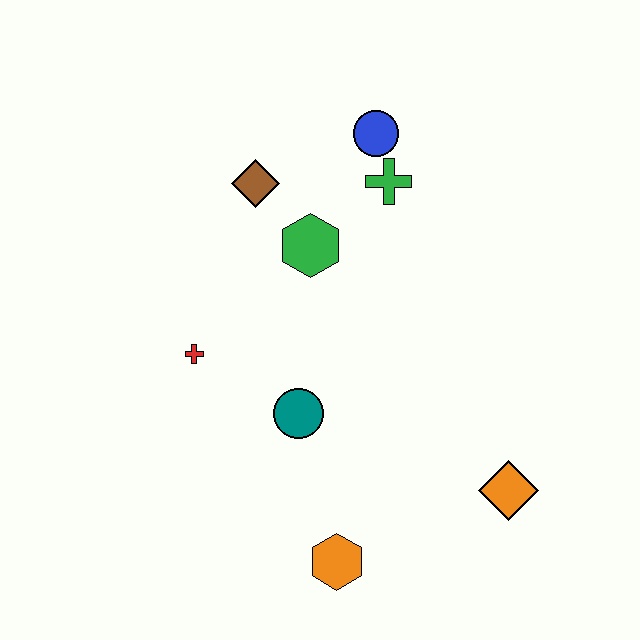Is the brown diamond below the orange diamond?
No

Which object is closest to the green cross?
The blue circle is closest to the green cross.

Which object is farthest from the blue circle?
The orange hexagon is farthest from the blue circle.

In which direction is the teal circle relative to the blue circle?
The teal circle is below the blue circle.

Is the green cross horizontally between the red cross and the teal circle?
No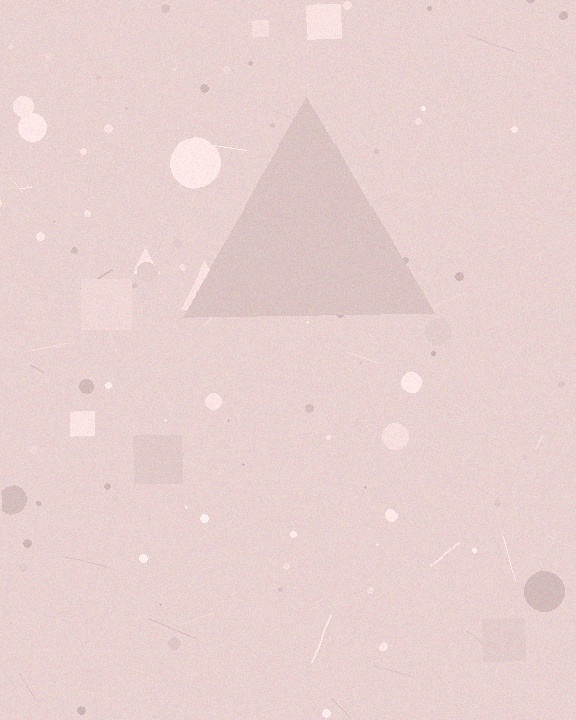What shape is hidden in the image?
A triangle is hidden in the image.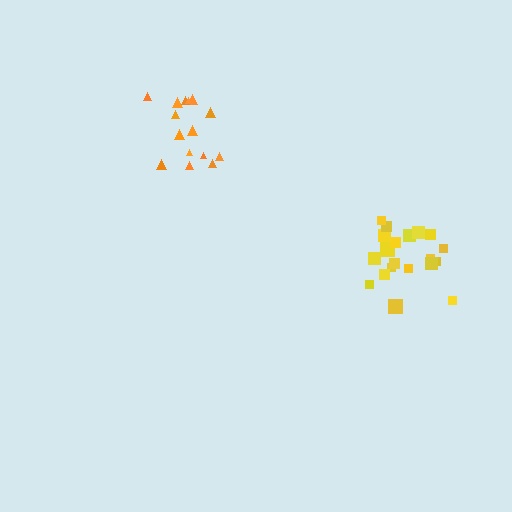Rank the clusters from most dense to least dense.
yellow, orange.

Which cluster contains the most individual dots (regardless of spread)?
Yellow (20).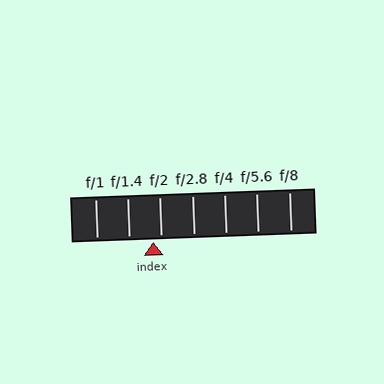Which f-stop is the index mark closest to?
The index mark is closest to f/2.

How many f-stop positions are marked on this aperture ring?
There are 7 f-stop positions marked.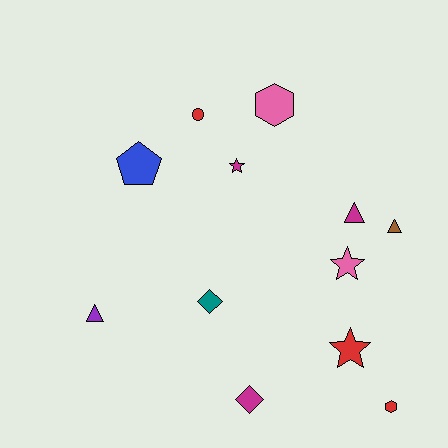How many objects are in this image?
There are 12 objects.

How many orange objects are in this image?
There are no orange objects.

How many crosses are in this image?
There are no crosses.